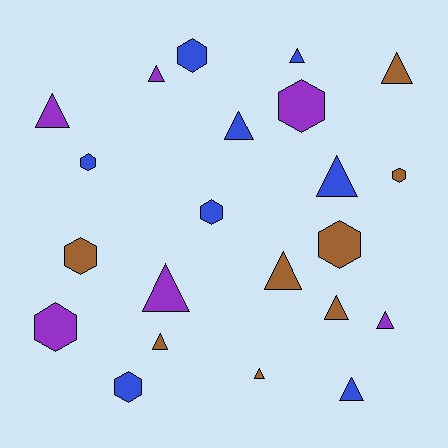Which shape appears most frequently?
Triangle, with 13 objects.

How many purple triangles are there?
There are 4 purple triangles.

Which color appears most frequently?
Brown, with 8 objects.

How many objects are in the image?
There are 22 objects.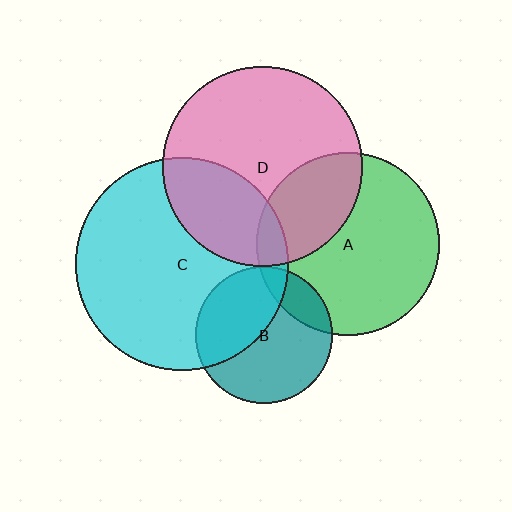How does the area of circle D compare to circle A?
Approximately 1.2 times.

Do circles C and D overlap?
Yes.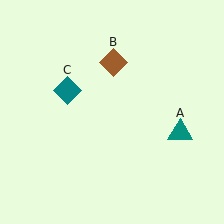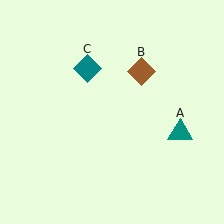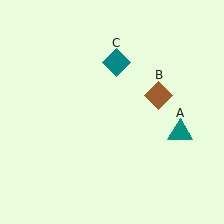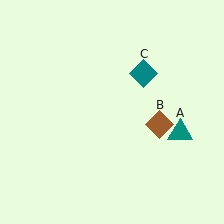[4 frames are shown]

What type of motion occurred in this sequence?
The brown diamond (object B), teal diamond (object C) rotated clockwise around the center of the scene.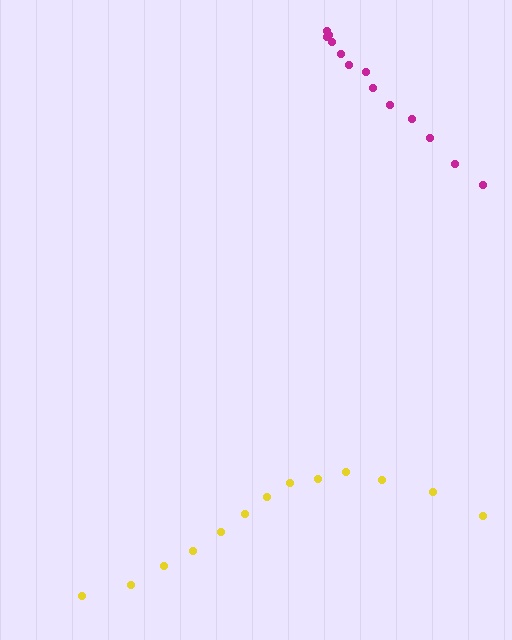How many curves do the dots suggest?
There are 2 distinct paths.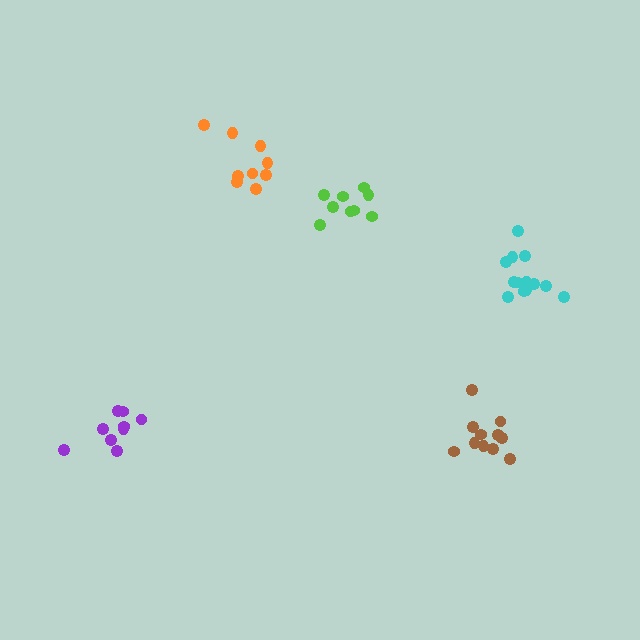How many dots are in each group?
Group 1: 9 dots, Group 2: 13 dots, Group 3: 9 dots, Group 4: 11 dots, Group 5: 9 dots (51 total).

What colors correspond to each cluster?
The clusters are colored: purple, cyan, orange, brown, lime.